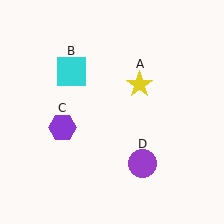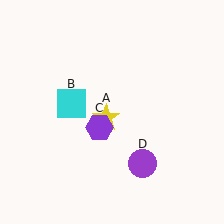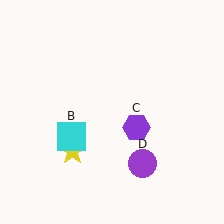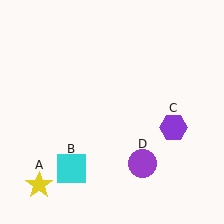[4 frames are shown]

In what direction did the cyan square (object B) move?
The cyan square (object B) moved down.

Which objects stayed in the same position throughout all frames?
Purple circle (object D) remained stationary.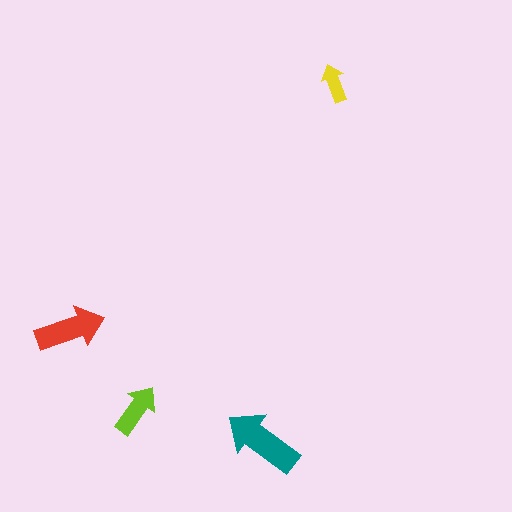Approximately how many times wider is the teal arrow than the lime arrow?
About 1.5 times wider.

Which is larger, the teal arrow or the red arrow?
The teal one.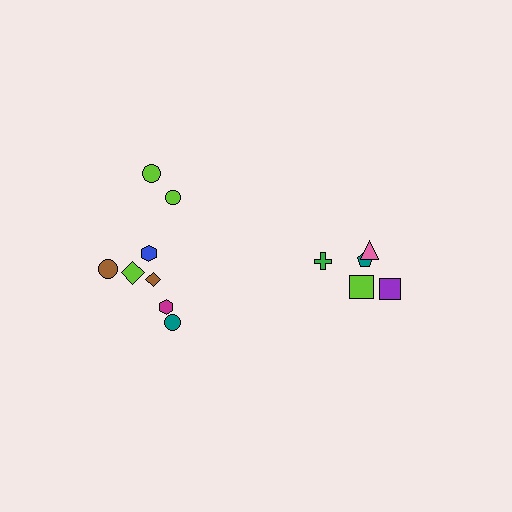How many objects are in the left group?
There are 8 objects.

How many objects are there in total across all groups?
There are 13 objects.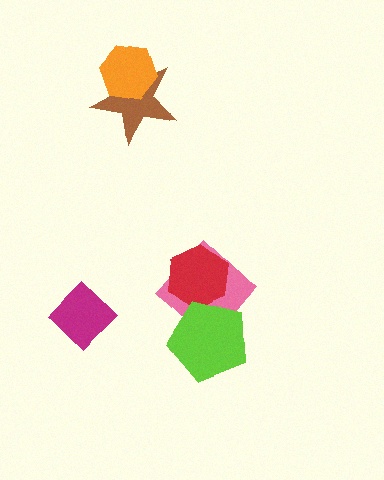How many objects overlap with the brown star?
1 object overlaps with the brown star.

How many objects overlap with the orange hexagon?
1 object overlaps with the orange hexagon.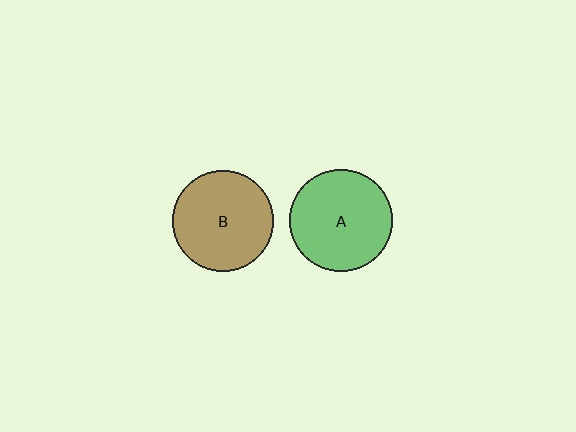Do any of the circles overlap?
No, none of the circles overlap.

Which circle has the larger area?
Circle A (green).